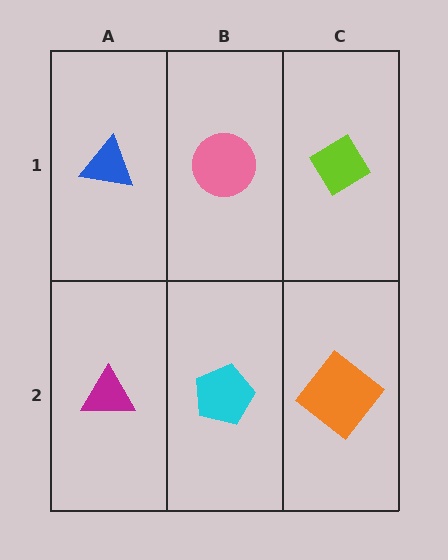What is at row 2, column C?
An orange diamond.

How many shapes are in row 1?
3 shapes.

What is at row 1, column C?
A lime diamond.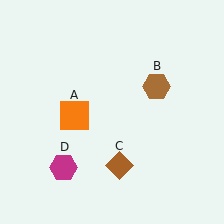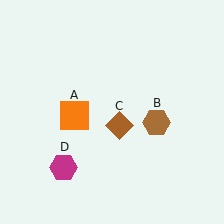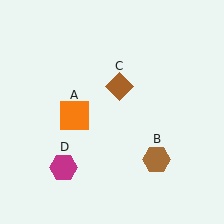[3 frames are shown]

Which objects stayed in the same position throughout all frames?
Orange square (object A) and magenta hexagon (object D) remained stationary.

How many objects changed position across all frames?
2 objects changed position: brown hexagon (object B), brown diamond (object C).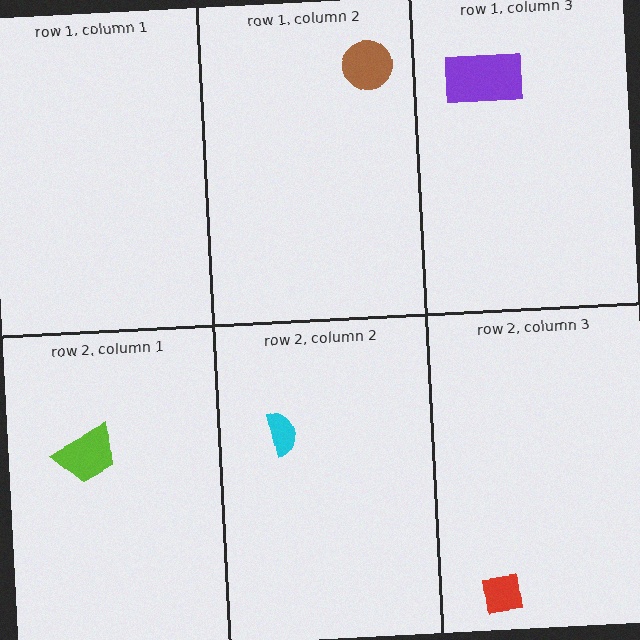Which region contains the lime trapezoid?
The row 2, column 1 region.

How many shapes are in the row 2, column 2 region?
1.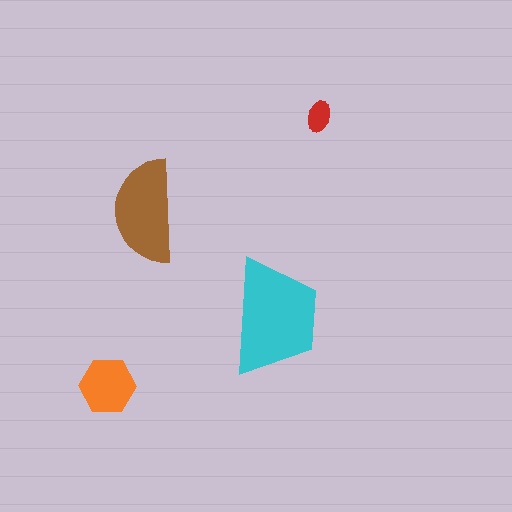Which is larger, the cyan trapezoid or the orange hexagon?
The cyan trapezoid.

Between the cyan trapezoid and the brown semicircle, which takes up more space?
The cyan trapezoid.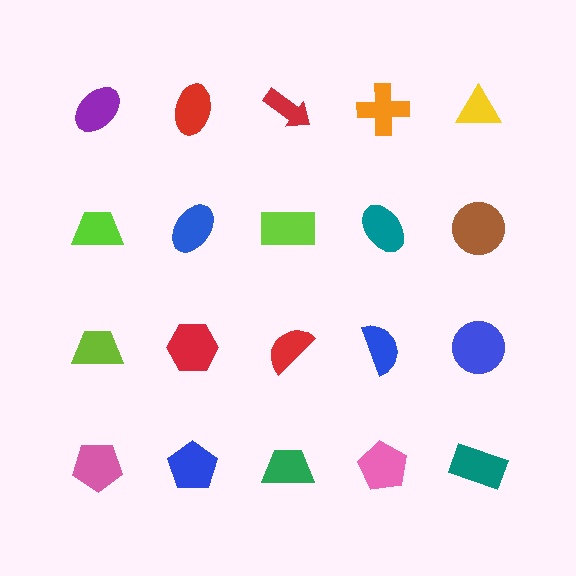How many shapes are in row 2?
5 shapes.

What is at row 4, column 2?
A blue pentagon.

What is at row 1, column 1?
A purple ellipse.